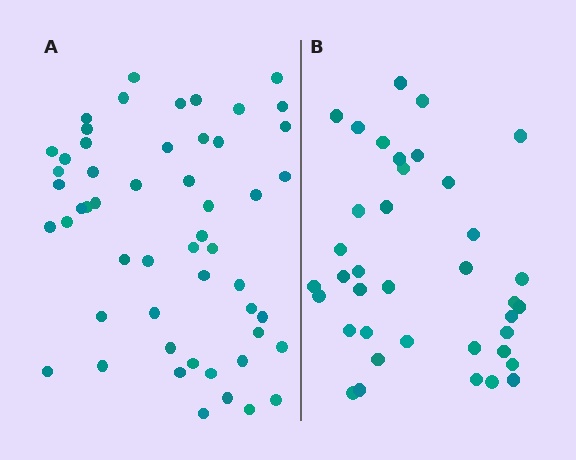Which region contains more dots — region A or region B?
Region A (the left region) has more dots.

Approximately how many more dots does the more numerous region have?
Region A has approximately 15 more dots than region B.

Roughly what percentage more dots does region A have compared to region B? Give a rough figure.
About 40% more.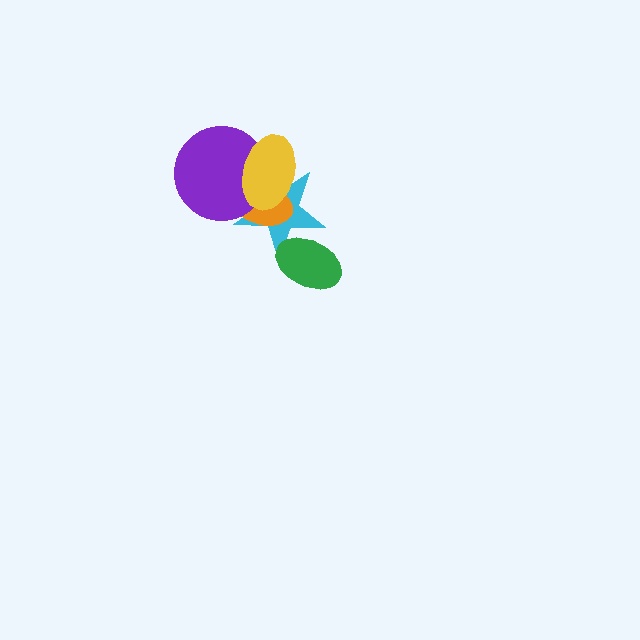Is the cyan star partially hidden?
Yes, it is partially covered by another shape.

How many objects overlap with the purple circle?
3 objects overlap with the purple circle.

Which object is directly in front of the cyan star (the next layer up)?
The orange ellipse is directly in front of the cyan star.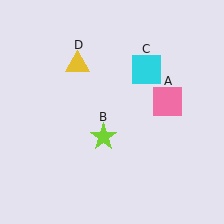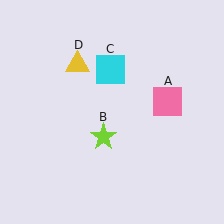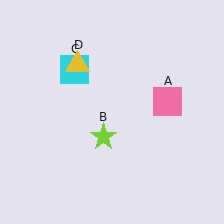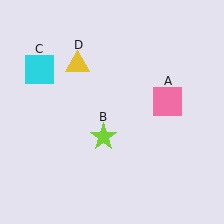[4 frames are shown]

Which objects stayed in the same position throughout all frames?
Pink square (object A) and lime star (object B) and yellow triangle (object D) remained stationary.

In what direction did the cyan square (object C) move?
The cyan square (object C) moved left.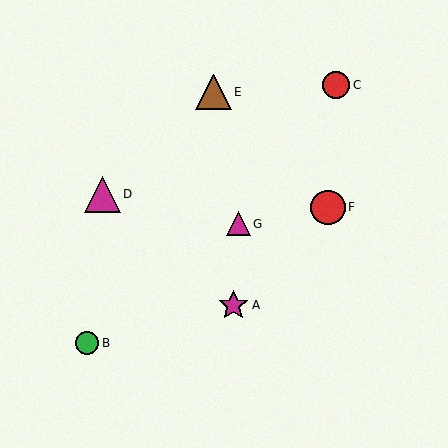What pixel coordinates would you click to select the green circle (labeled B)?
Click at (87, 343) to select the green circle B.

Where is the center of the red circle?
The center of the red circle is at (328, 207).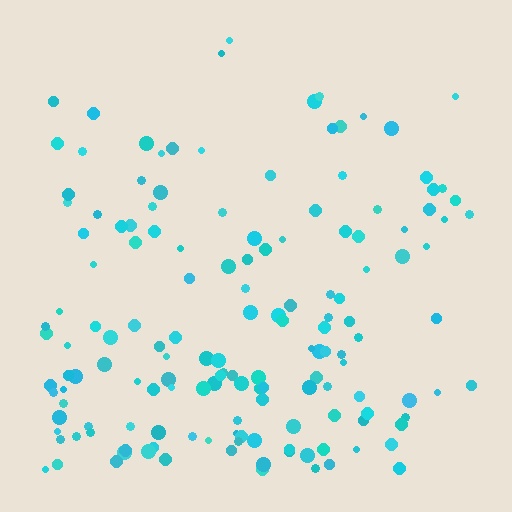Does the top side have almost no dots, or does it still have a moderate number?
Still a moderate number, just noticeably fewer than the bottom.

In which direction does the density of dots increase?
From top to bottom, with the bottom side densest.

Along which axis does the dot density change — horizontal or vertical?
Vertical.